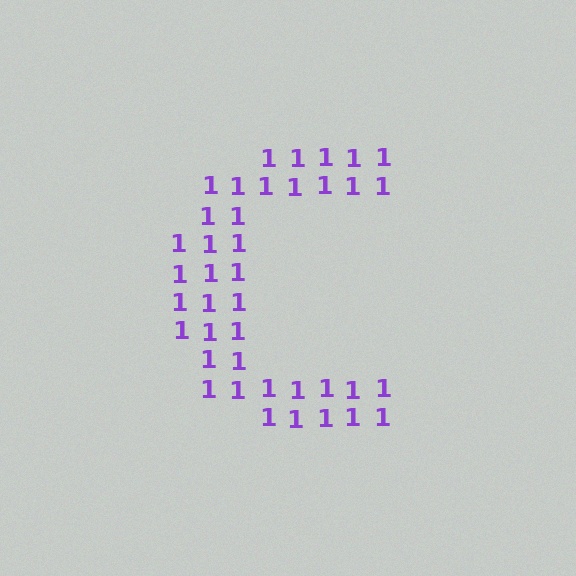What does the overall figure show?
The overall figure shows the letter C.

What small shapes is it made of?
It is made of small digit 1's.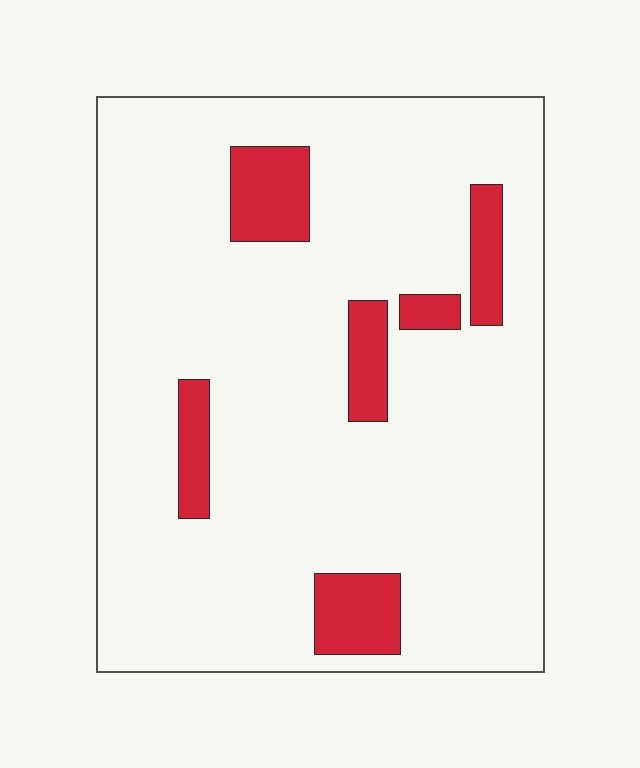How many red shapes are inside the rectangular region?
6.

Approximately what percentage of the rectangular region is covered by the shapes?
Approximately 10%.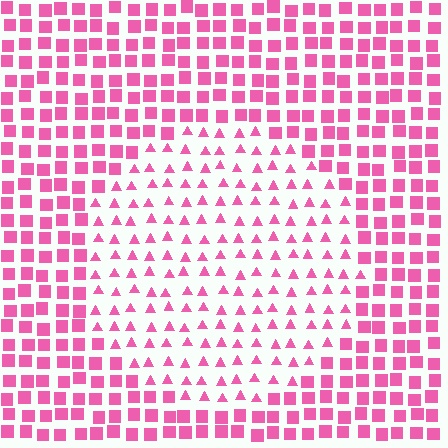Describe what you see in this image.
The image is filled with small pink elements arranged in a uniform grid. A circle-shaped region contains triangles, while the surrounding area contains squares. The boundary is defined purely by the change in element shape.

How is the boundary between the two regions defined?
The boundary is defined by a change in element shape: triangles inside vs. squares outside. All elements share the same color and spacing.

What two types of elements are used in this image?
The image uses triangles inside the circle region and squares outside it.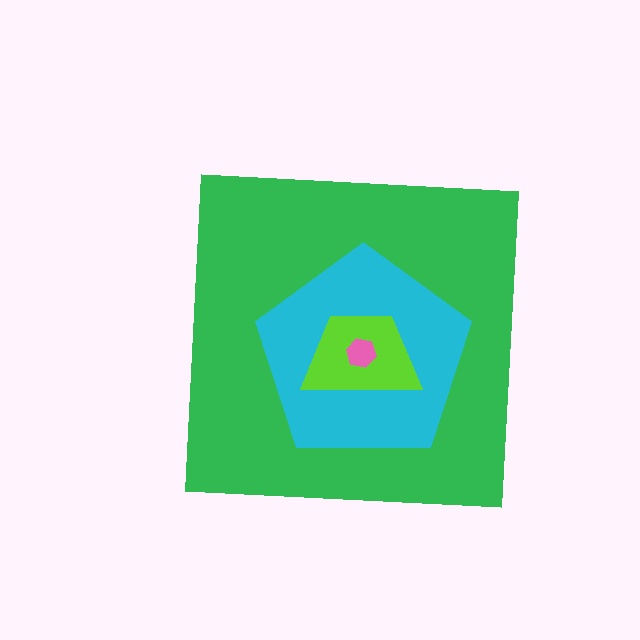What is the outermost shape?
The green square.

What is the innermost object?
The pink hexagon.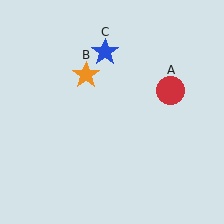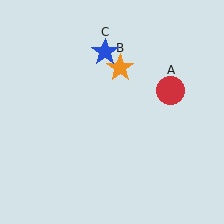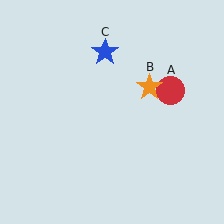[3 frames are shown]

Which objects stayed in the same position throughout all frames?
Red circle (object A) and blue star (object C) remained stationary.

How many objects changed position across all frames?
1 object changed position: orange star (object B).